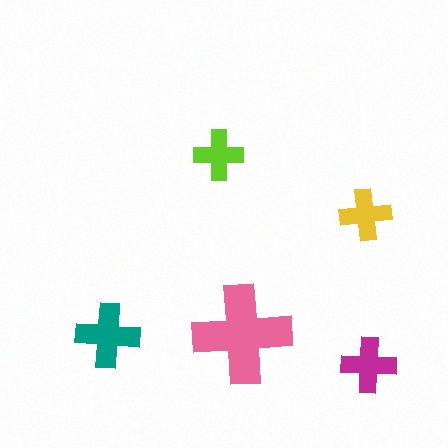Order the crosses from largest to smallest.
the pink one, the teal one, the magenta one, the yellow one, the lime one.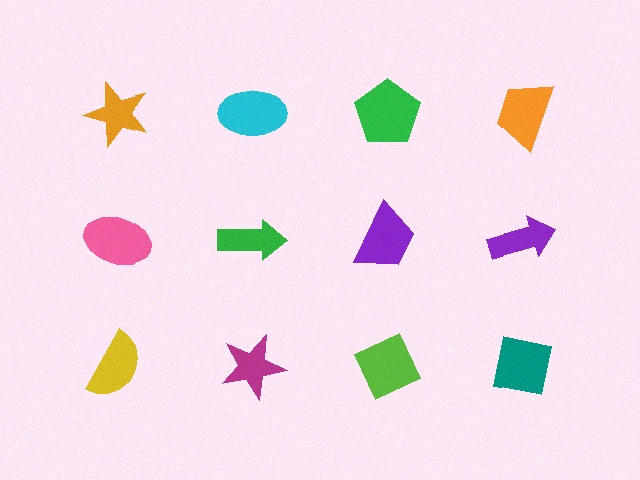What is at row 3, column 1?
A yellow semicircle.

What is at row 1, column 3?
A green pentagon.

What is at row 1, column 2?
A cyan ellipse.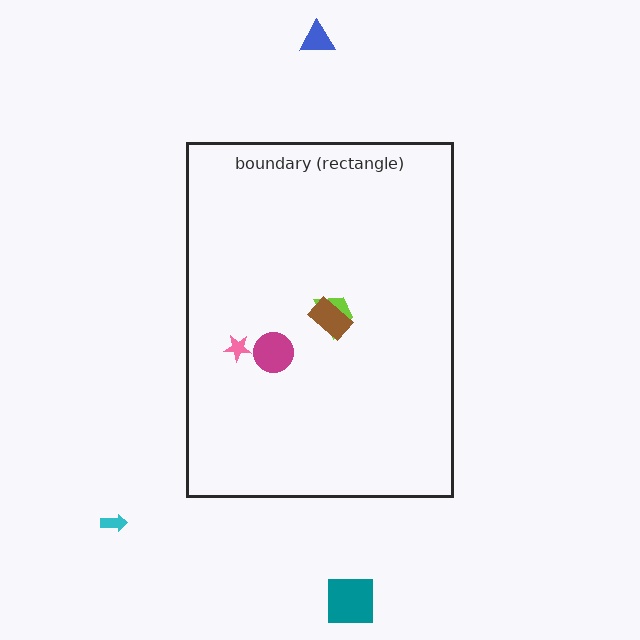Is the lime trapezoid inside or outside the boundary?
Inside.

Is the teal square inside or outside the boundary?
Outside.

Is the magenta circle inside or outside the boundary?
Inside.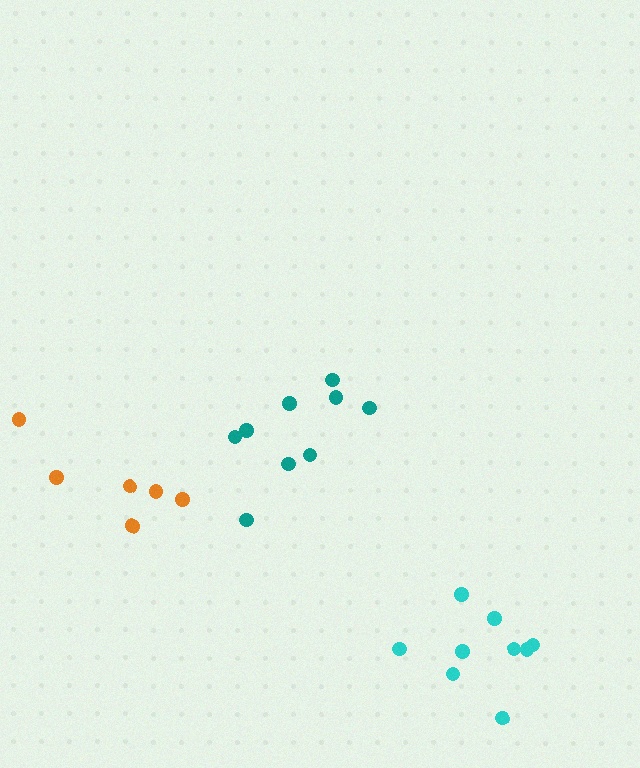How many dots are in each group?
Group 1: 6 dots, Group 2: 9 dots, Group 3: 9 dots (24 total).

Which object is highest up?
The teal cluster is topmost.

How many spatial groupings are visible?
There are 3 spatial groupings.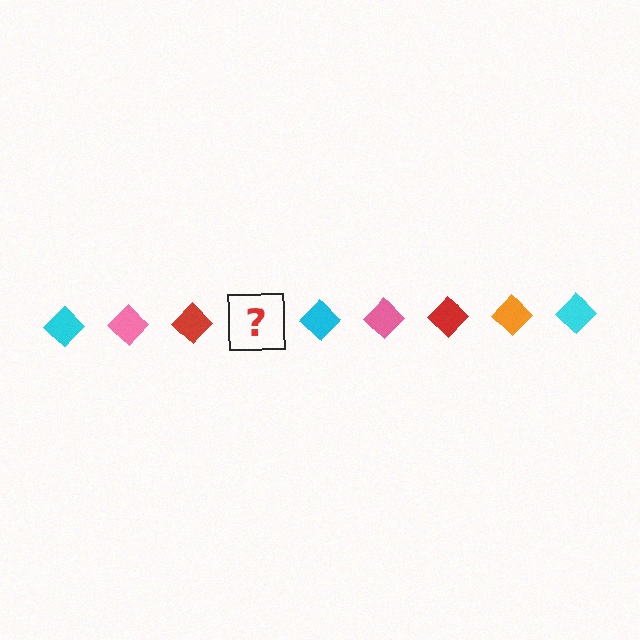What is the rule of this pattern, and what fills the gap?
The rule is that the pattern cycles through cyan, pink, red, orange diamonds. The gap should be filled with an orange diamond.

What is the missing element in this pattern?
The missing element is an orange diamond.